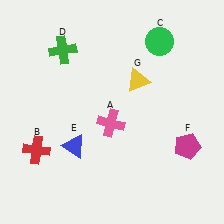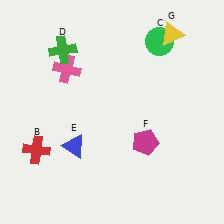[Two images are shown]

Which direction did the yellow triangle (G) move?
The yellow triangle (G) moved up.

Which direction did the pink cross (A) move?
The pink cross (A) moved up.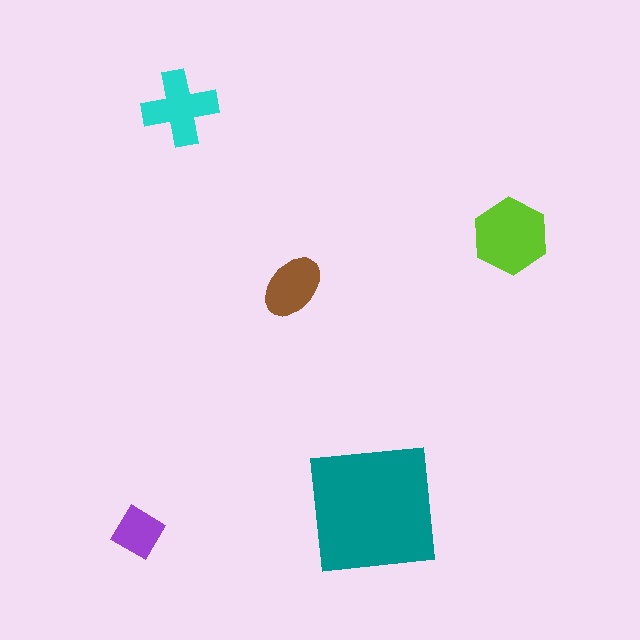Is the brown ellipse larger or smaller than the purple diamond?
Larger.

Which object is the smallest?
The purple diamond.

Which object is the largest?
The teal square.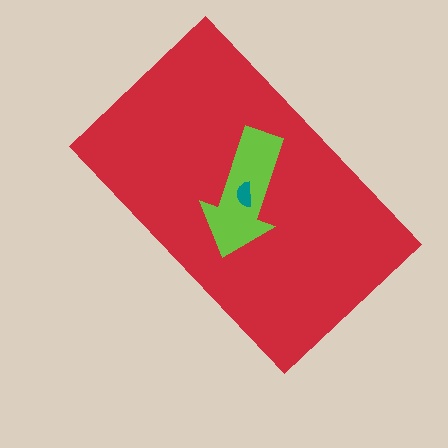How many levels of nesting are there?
3.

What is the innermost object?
The teal semicircle.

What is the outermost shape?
The red rectangle.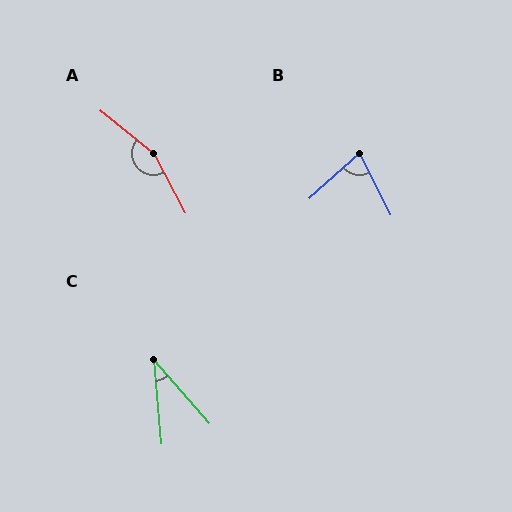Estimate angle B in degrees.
Approximately 74 degrees.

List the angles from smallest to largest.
C (37°), B (74°), A (158°).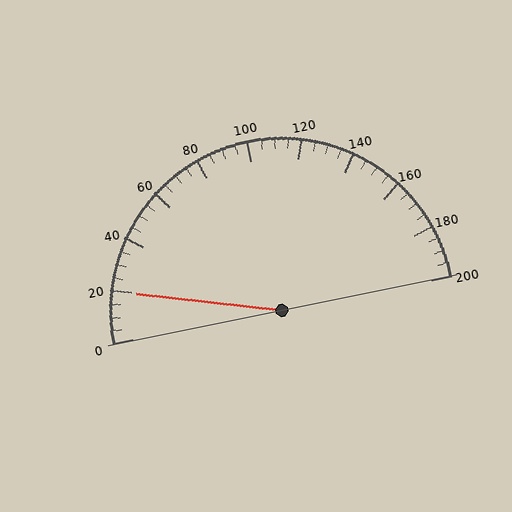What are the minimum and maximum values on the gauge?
The gauge ranges from 0 to 200.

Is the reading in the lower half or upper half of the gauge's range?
The reading is in the lower half of the range (0 to 200).